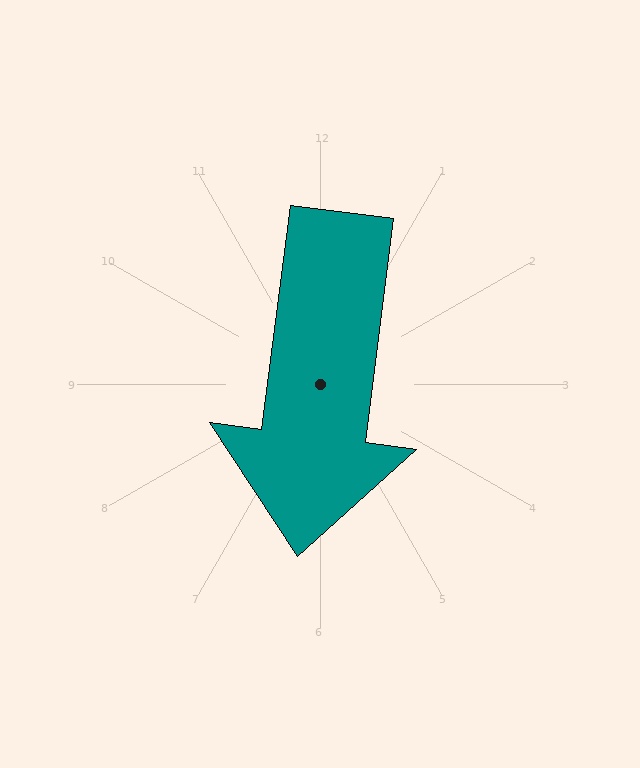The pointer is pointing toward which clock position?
Roughly 6 o'clock.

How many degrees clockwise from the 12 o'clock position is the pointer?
Approximately 187 degrees.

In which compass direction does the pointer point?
South.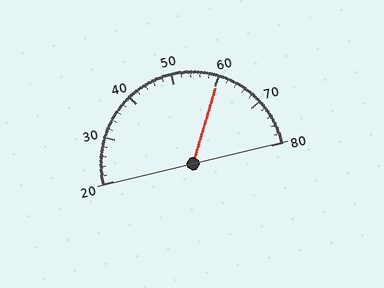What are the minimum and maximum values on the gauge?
The gauge ranges from 20 to 80.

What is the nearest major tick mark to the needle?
The nearest major tick mark is 60.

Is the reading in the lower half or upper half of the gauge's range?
The reading is in the upper half of the range (20 to 80).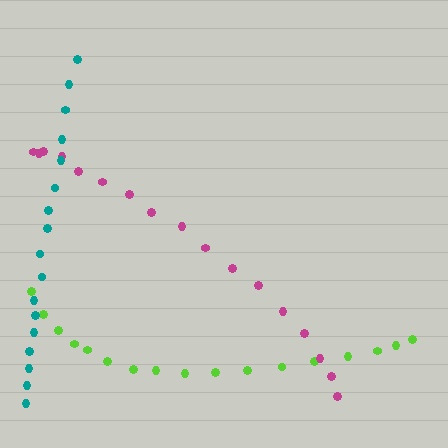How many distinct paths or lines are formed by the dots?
There are 3 distinct paths.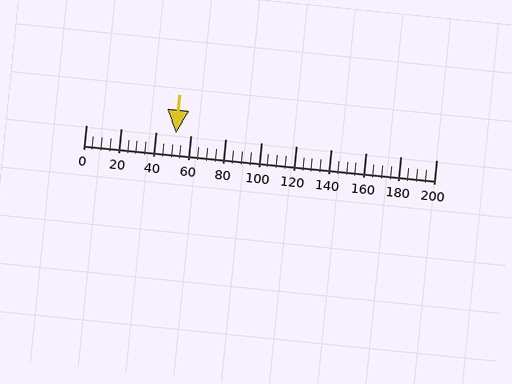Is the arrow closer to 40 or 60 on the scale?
The arrow is closer to 60.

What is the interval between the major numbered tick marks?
The major tick marks are spaced 20 units apart.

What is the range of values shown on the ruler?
The ruler shows values from 0 to 200.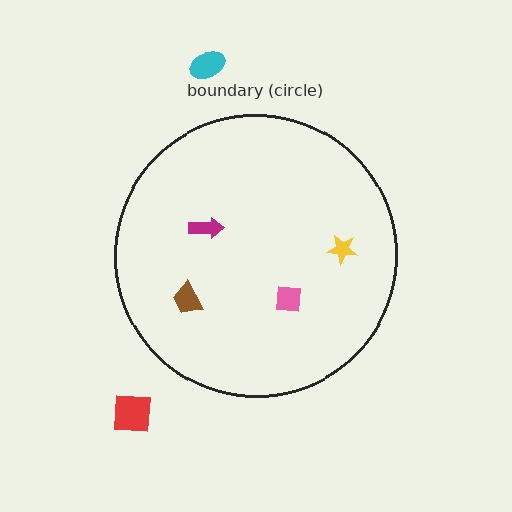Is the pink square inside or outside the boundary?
Inside.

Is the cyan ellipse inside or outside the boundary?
Outside.